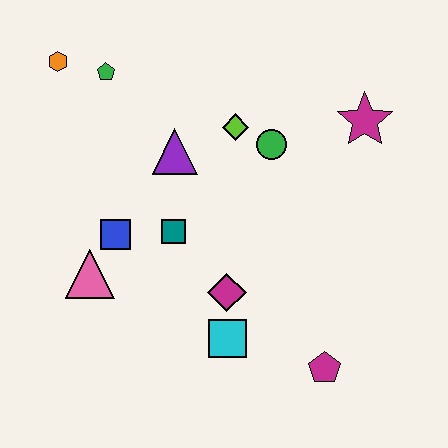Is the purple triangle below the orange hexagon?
Yes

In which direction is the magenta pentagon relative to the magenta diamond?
The magenta pentagon is to the right of the magenta diamond.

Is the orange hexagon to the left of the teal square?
Yes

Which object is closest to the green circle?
The lime diamond is closest to the green circle.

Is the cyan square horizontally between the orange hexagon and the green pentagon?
No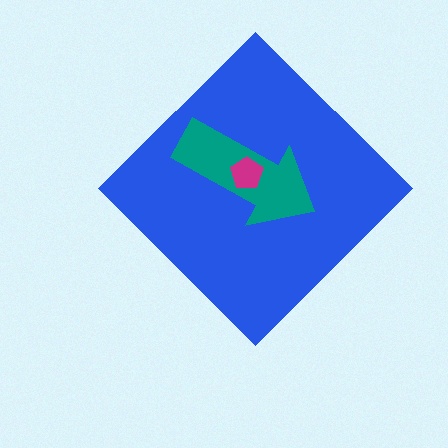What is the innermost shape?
The magenta pentagon.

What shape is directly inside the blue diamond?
The teal arrow.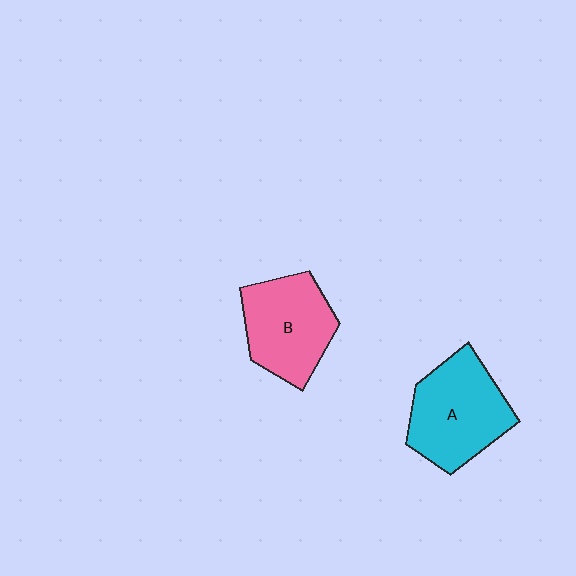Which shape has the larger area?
Shape A (cyan).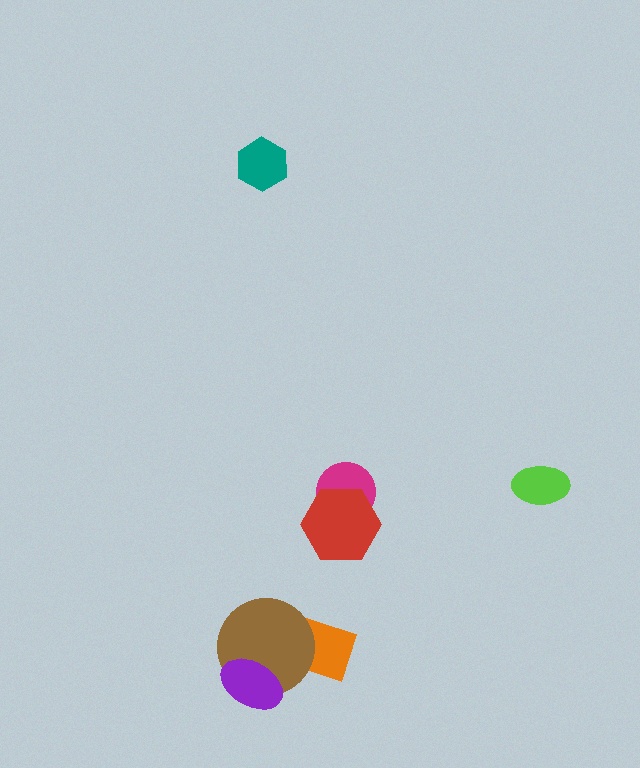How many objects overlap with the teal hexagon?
0 objects overlap with the teal hexagon.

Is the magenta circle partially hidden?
Yes, it is partially covered by another shape.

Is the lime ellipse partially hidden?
No, no other shape covers it.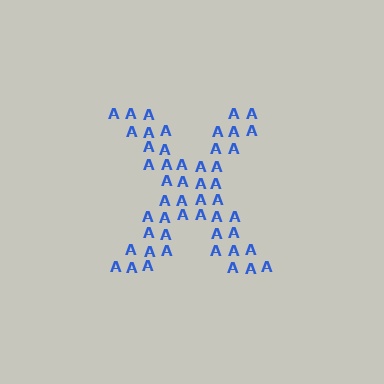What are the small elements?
The small elements are letter A's.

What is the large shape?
The large shape is the letter X.